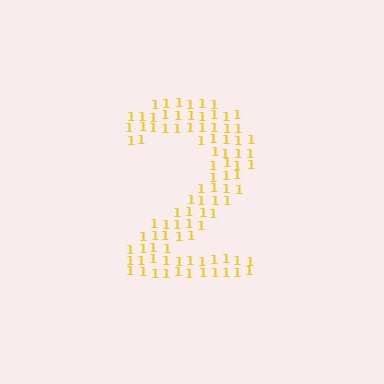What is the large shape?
The large shape is the digit 2.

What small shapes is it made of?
It is made of small digit 1's.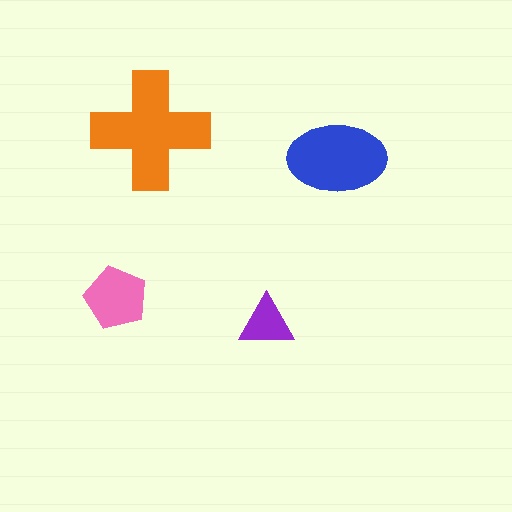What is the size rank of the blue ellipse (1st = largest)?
2nd.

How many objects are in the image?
There are 4 objects in the image.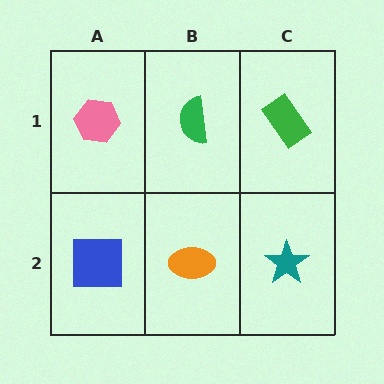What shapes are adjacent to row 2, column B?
A green semicircle (row 1, column B), a blue square (row 2, column A), a teal star (row 2, column C).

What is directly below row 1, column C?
A teal star.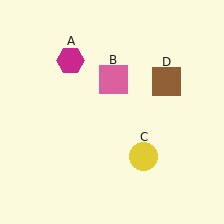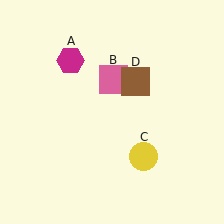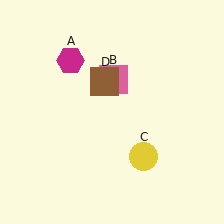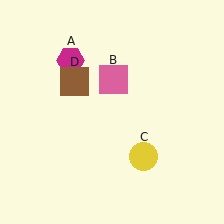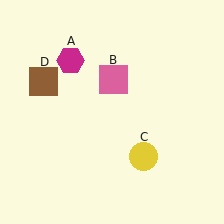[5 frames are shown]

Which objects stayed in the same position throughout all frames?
Magenta hexagon (object A) and pink square (object B) and yellow circle (object C) remained stationary.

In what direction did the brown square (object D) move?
The brown square (object D) moved left.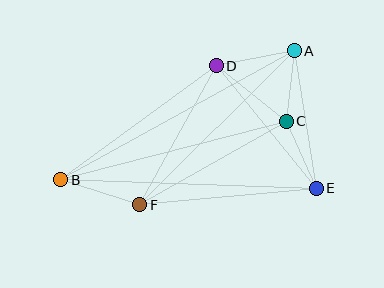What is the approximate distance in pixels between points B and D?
The distance between B and D is approximately 193 pixels.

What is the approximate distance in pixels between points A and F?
The distance between A and F is approximately 218 pixels.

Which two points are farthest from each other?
Points A and B are farthest from each other.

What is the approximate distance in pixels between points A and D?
The distance between A and D is approximately 79 pixels.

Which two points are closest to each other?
Points A and C are closest to each other.